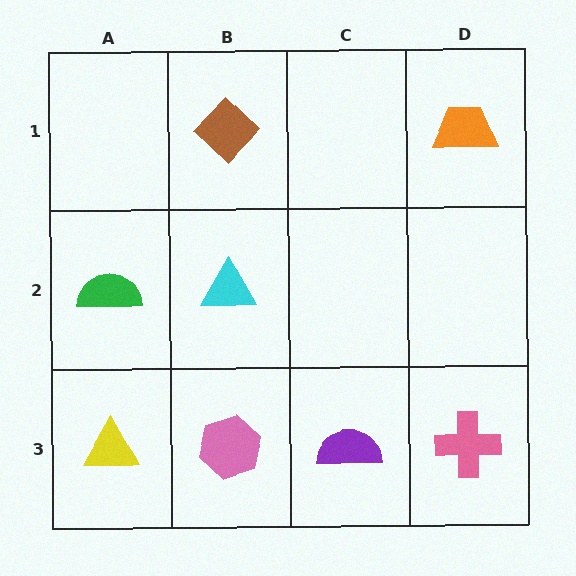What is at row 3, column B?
A pink hexagon.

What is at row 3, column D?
A pink cross.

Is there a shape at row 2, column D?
No, that cell is empty.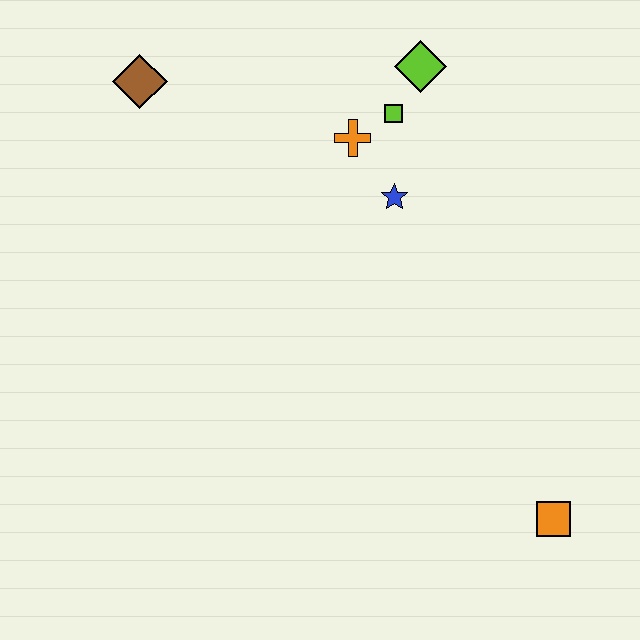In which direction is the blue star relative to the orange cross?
The blue star is below the orange cross.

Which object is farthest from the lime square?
The orange square is farthest from the lime square.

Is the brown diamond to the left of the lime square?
Yes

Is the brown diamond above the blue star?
Yes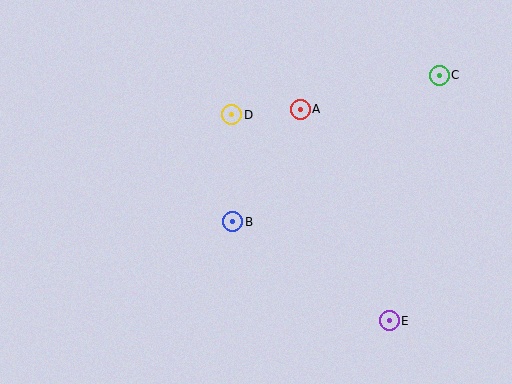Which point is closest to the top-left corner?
Point D is closest to the top-left corner.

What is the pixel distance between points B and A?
The distance between B and A is 131 pixels.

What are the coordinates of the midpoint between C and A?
The midpoint between C and A is at (370, 92).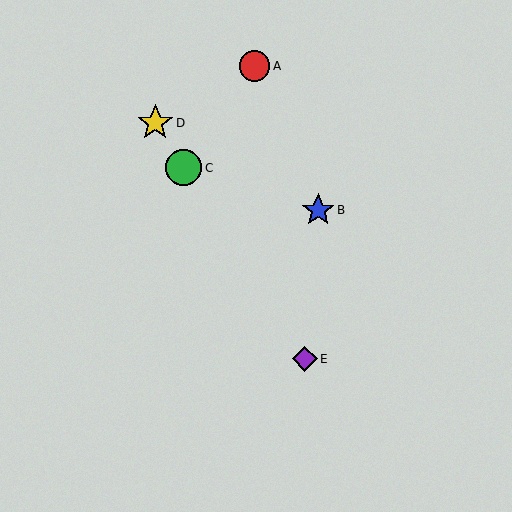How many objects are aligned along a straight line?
3 objects (C, D, E) are aligned along a straight line.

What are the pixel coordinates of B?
Object B is at (318, 210).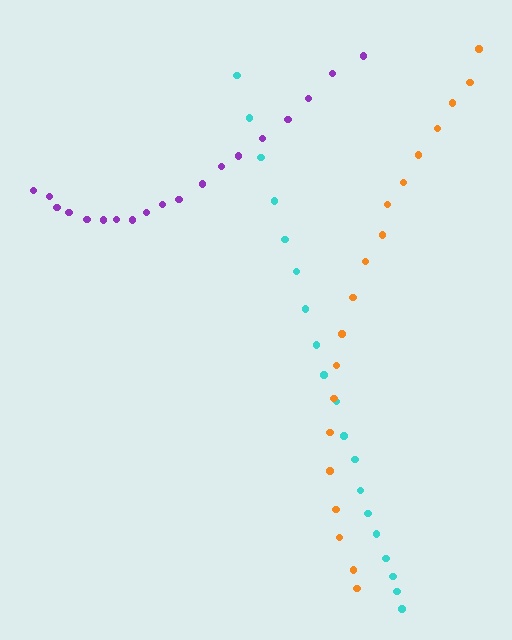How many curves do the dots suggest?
There are 3 distinct paths.